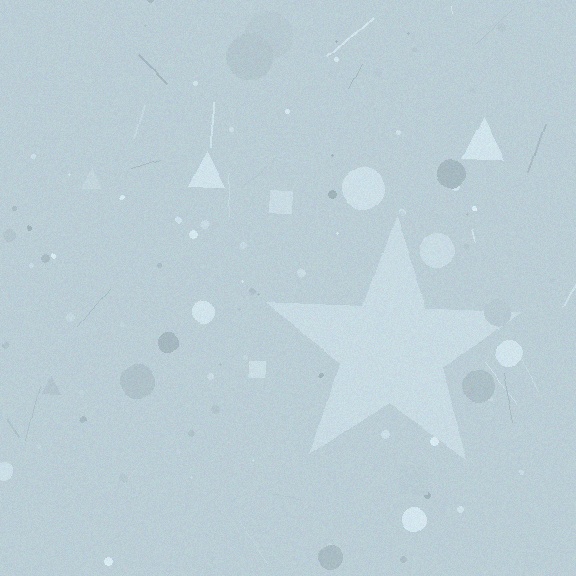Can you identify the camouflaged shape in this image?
The camouflaged shape is a star.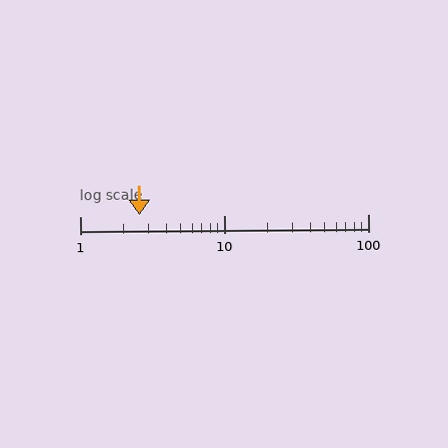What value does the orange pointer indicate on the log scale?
The pointer indicates approximately 2.6.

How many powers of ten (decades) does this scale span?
The scale spans 2 decades, from 1 to 100.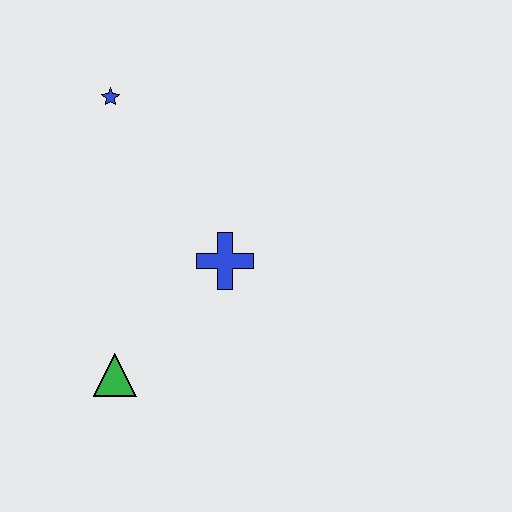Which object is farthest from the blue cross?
The blue star is farthest from the blue cross.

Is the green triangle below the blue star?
Yes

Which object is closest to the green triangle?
The blue cross is closest to the green triangle.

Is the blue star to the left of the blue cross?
Yes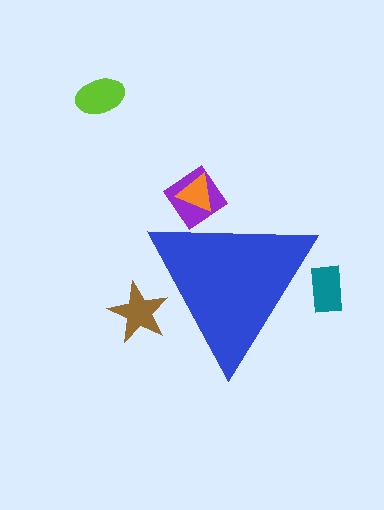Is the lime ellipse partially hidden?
No, the lime ellipse is fully visible.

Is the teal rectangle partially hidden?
Yes, the teal rectangle is partially hidden behind the blue triangle.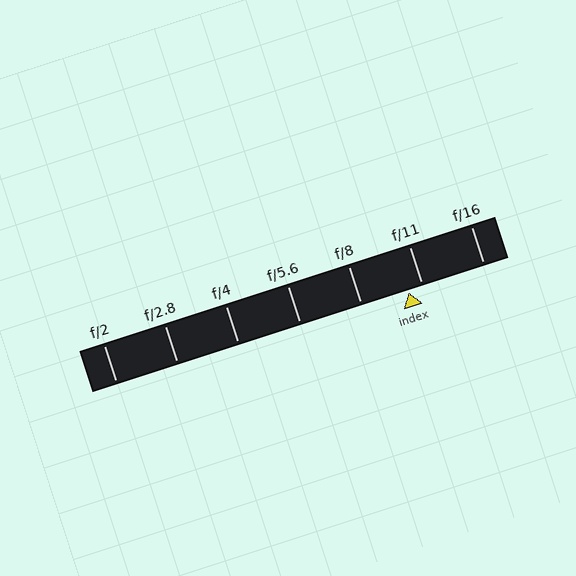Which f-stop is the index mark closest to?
The index mark is closest to f/11.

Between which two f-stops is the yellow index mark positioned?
The index mark is between f/8 and f/11.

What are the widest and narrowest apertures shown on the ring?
The widest aperture shown is f/2 and the narrowest is f/16.